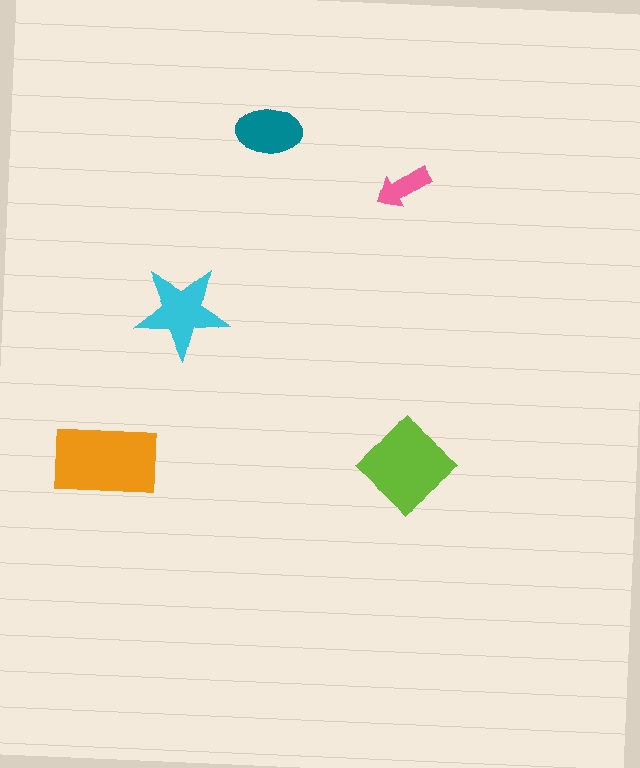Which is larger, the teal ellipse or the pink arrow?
The teal ellipse.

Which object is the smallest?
The pink arrow.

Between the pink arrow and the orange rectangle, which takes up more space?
The orange rectangle.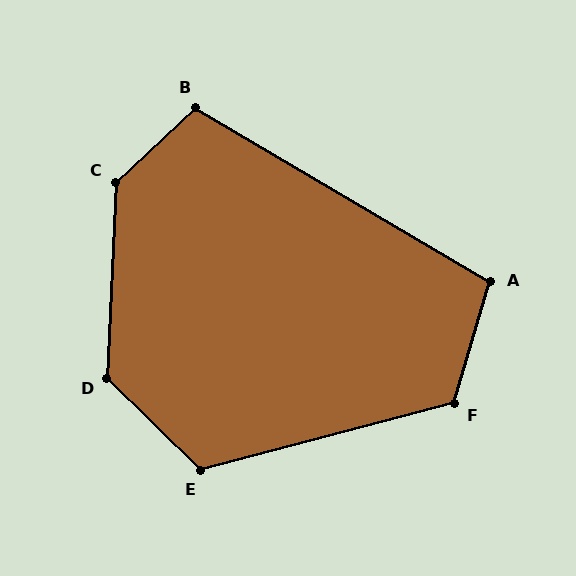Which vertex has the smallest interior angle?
A, at approximately 104 degrees.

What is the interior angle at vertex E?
Approximately 121 degrees (obtuse).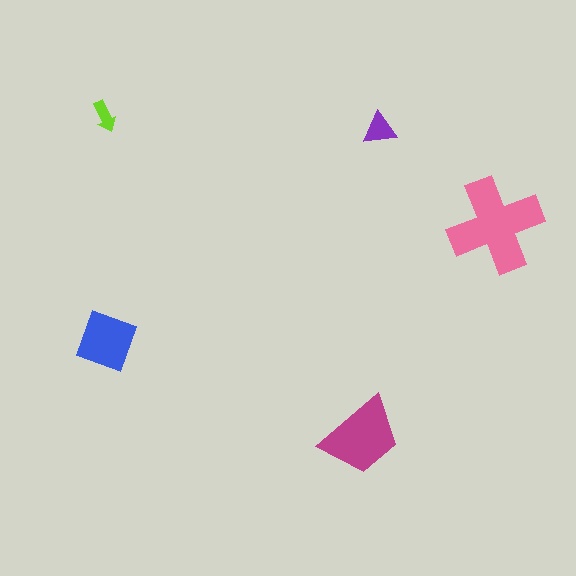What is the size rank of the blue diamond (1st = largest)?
3rd.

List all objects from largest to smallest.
The pink cross, the magenta trapezoid, the blue diamond, the purple triangle, the lime arrow.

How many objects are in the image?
There are 5 objects in the image.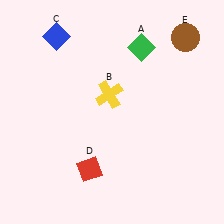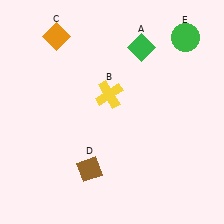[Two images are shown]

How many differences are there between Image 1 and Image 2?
There are 3 differences between the two images.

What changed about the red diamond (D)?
In Image 1, D is red. In Image 2, it changed to brown.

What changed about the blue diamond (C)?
In Image 1, C is blue. In Image 2, it changed to orange.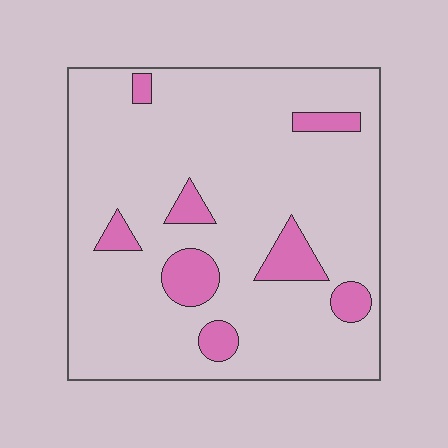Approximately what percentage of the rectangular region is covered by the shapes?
Approximately 15%.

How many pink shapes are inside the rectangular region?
8.